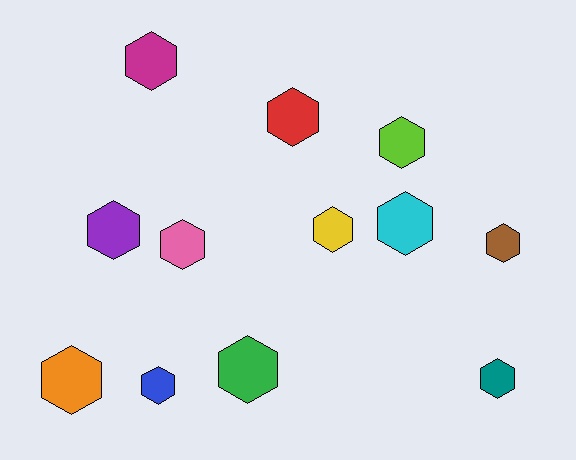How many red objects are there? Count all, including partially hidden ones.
There is 1 red object.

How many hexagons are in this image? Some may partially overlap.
There are 12 hexagons.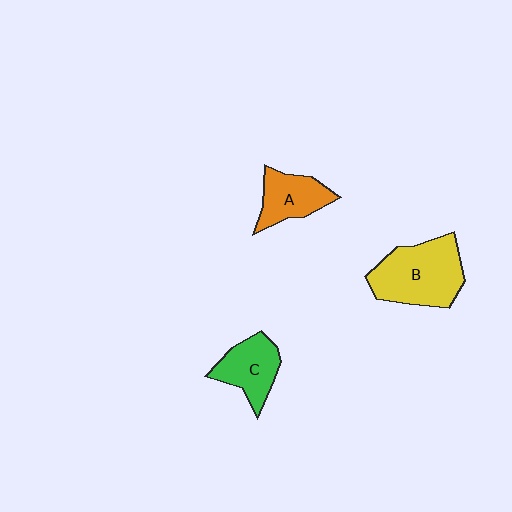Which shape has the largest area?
Shape B (yellow).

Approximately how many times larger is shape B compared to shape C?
Approximately 1.6 times.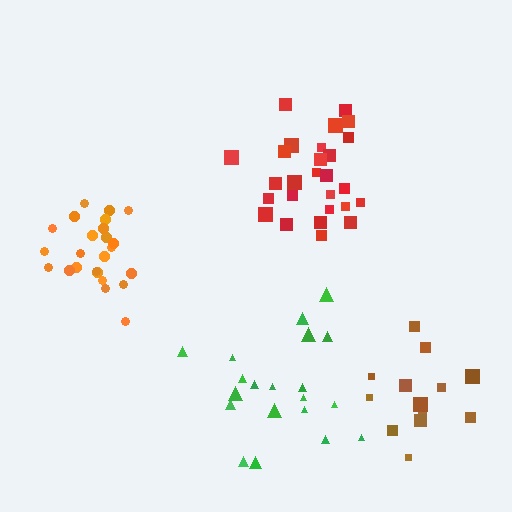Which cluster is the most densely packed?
Orange.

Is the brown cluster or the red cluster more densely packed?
Red.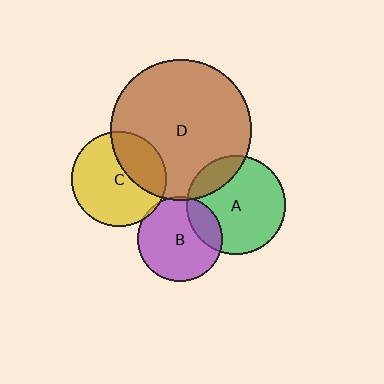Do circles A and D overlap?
Yes.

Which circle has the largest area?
Circle D (brown).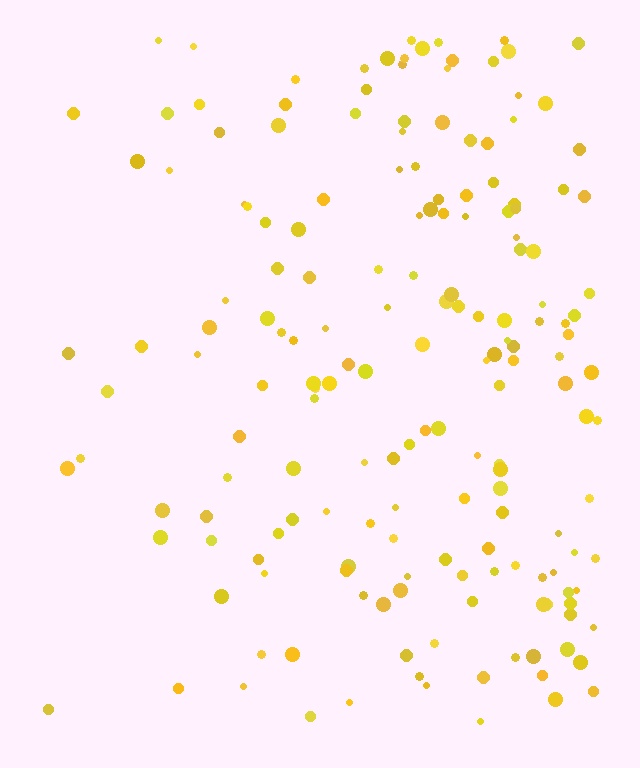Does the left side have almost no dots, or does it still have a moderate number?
Still a moderate number, just noticeably fewer than the right.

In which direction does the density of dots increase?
From left to right, with the right side densest.